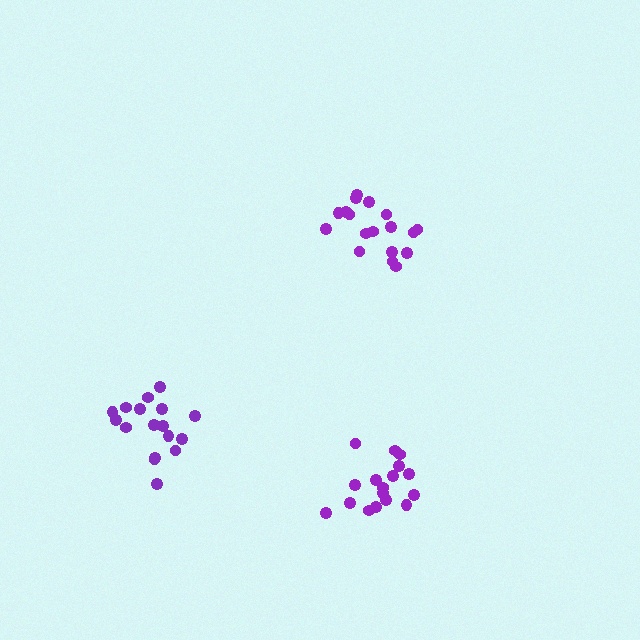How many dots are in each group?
Group 1: 18 dots, Group 2: 17 dots, Group 3: 18 dots (53 total).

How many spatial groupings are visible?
There are 3 spatial groupings.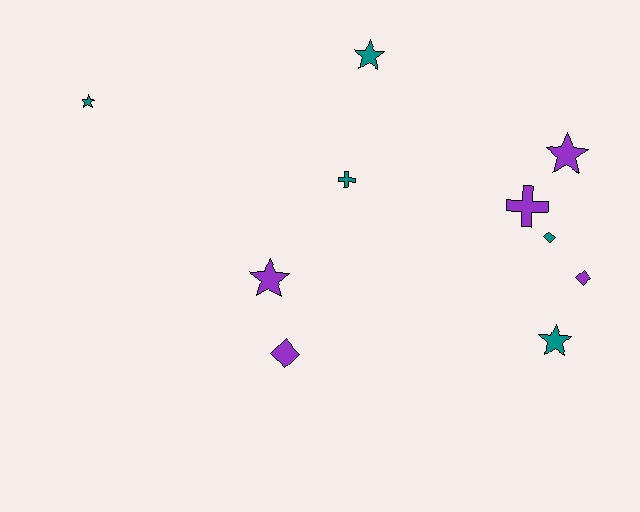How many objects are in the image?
There are 10 objects.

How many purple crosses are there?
There is 1 purple cross.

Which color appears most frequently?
Purple, with 5 objects.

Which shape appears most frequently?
Star, with 5 objects.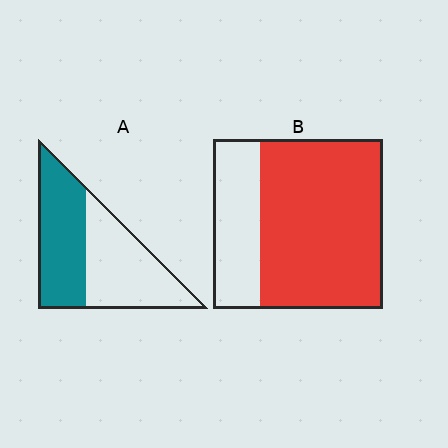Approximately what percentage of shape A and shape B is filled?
A is approximately 50% and B is approximately 70%.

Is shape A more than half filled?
Roughly half.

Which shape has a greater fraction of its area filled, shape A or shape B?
Shape B.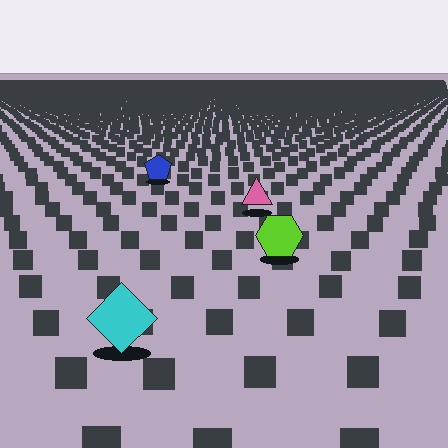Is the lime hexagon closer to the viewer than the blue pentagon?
Yes. The lime hexagon is closer — you can tell from the texture gradient: the ground texture is coarser near it.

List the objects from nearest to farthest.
From nearest to farthest: the cyan diamond, the lime hexagon, the pink triangle, the blue pentagon.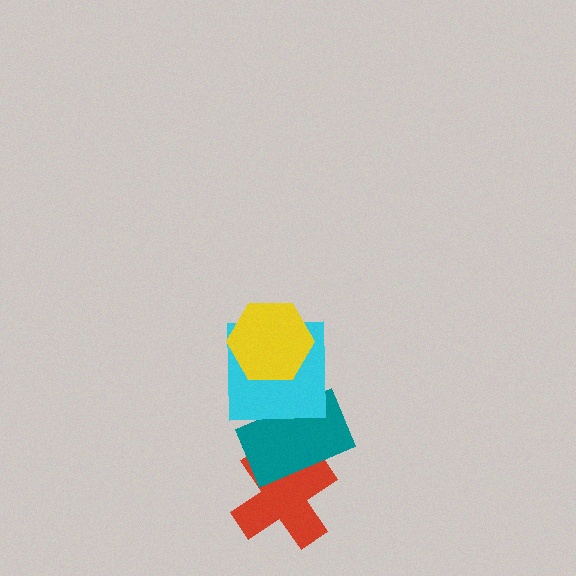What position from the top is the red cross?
The red cross is 4th from the top.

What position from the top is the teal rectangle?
The teal rectangle is 3rd from the top.